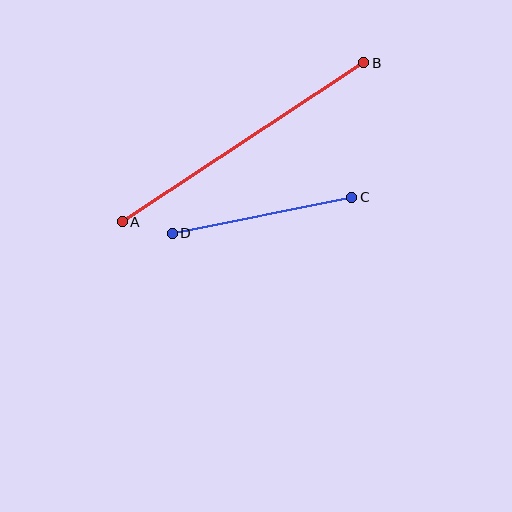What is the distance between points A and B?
The distance is approximately 289 pixels.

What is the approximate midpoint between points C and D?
The midpoint is at approximately (262, 215) pixels.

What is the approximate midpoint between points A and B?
The midpoint is at approximately (243, 142) pixels.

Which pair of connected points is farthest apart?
Points A and B are farthest apart.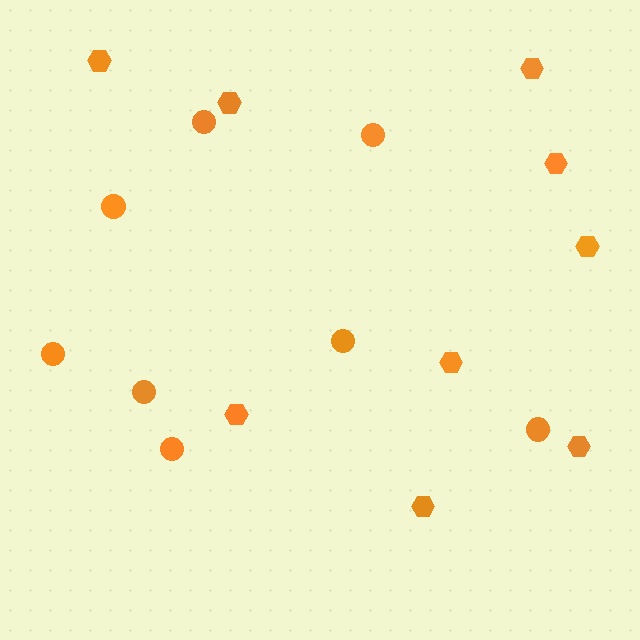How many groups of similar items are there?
There are 2 groups: one group of hexagons (9) and one group of circles (8).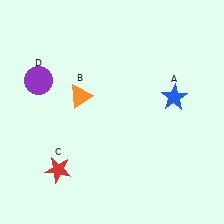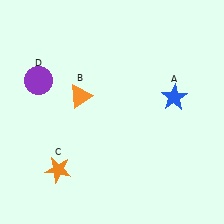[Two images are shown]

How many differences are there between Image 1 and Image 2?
There is 1 difference between the two images.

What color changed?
The star (C) changed from red in Image 1 to orange in Image 2.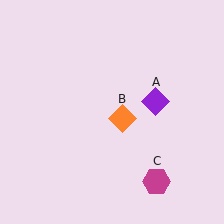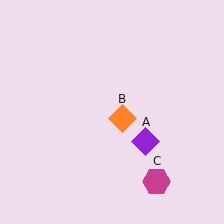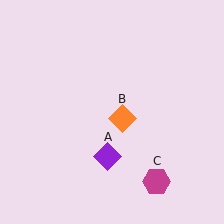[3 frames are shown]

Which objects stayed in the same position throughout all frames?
Orange diamond (object B) and magenta hexagon (object C) remained stationary.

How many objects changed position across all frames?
1 object changed position: purple diamond (object A).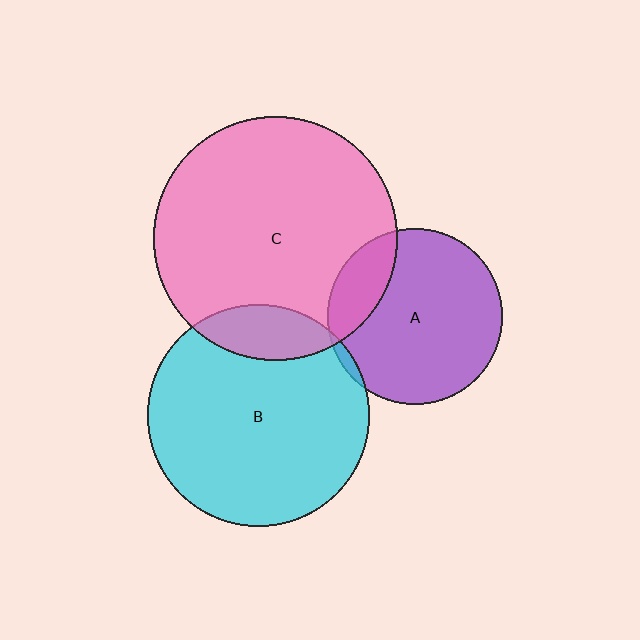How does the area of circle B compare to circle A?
Approximately 1.6 times.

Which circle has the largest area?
Circle C (pink).